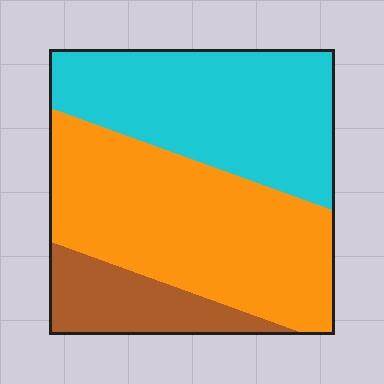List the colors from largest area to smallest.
From largest to smallest: orange, cyan, brown.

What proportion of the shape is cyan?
Cyan covers about 40% of the shape.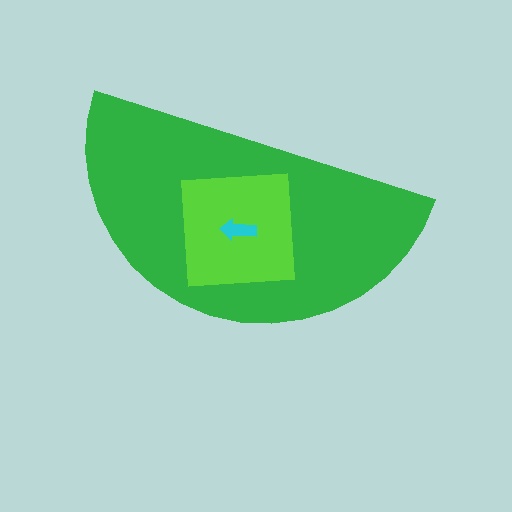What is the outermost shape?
The green semicircle.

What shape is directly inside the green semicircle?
The lime square.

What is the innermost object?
The cyan arrow.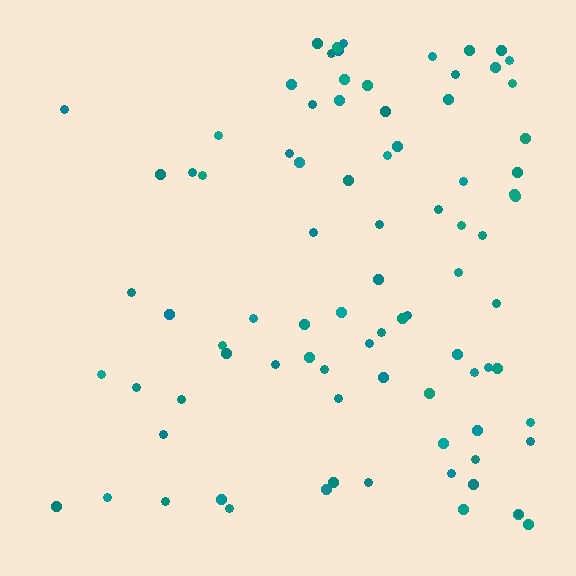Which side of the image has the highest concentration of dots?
The right.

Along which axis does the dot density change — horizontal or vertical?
Horizontal.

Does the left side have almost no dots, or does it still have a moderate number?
Still a moderate number, just noticeably fewer than the right.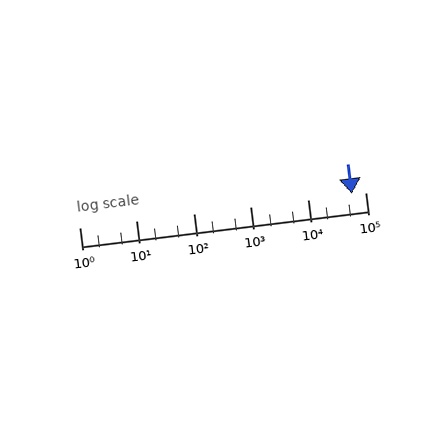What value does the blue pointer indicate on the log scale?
The pointer indicates approximately 58000.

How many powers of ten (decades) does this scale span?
The scale spans 5 decades, from 1 to 100000.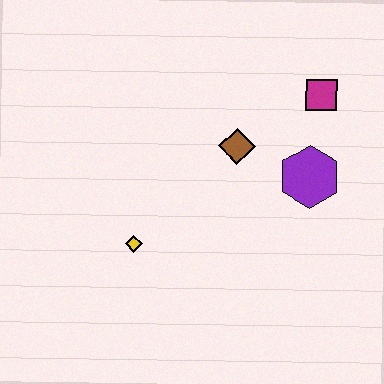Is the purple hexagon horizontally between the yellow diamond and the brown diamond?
No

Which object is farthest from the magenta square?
The yellow diamond is farthest from the magenta square.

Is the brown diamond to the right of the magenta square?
No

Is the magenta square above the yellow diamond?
Yes